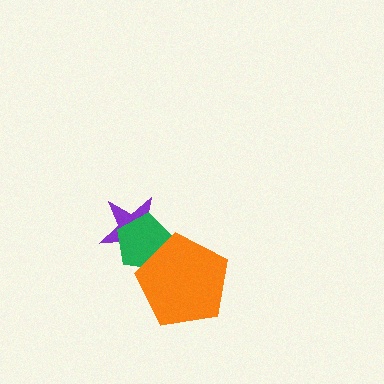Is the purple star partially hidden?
Yes, it is partially covered by another shape.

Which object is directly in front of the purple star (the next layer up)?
The green pentagon is directly in front of the purple star.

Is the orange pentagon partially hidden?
No, no other shape covers it.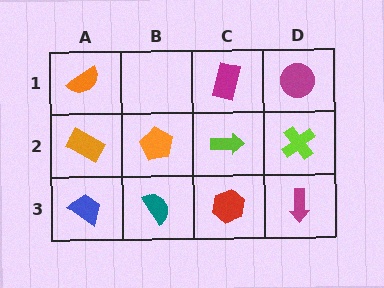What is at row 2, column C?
A lime arrow.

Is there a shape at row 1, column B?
No, that cell is empty.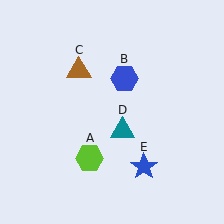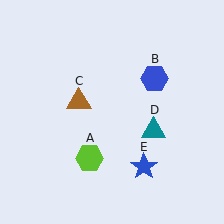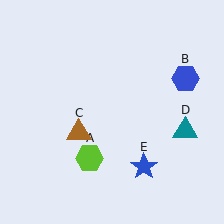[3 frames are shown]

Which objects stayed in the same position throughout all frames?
Lime hexagon (object A) and blue star (object E) remained stationary.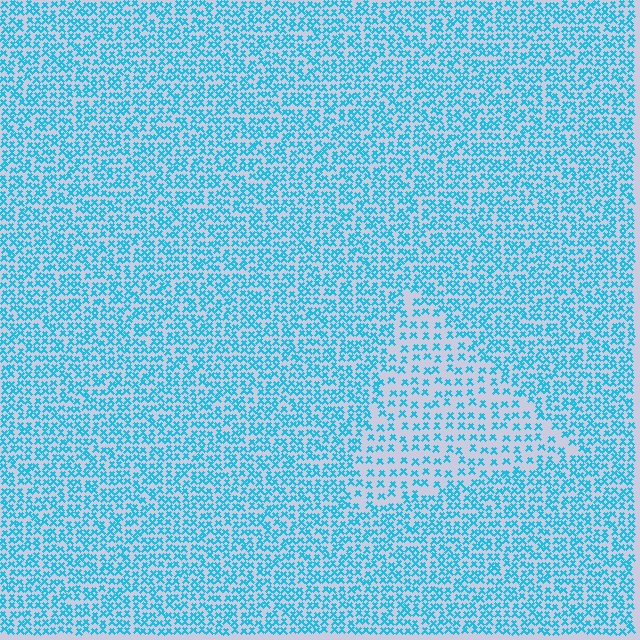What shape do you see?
I see a triangle.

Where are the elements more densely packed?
The elements are more densely packed outside the triangle boundary.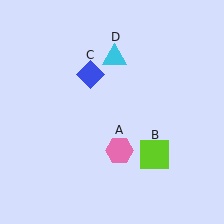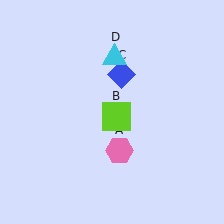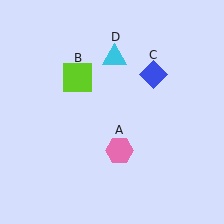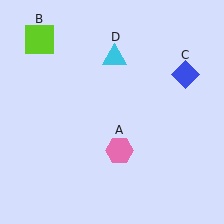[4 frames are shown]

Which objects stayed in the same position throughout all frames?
Pink hexagon (object A) and cyan triangle (object D) remained stationary.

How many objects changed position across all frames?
2 objects changed position: lime square (object B), blue diamond (object C).